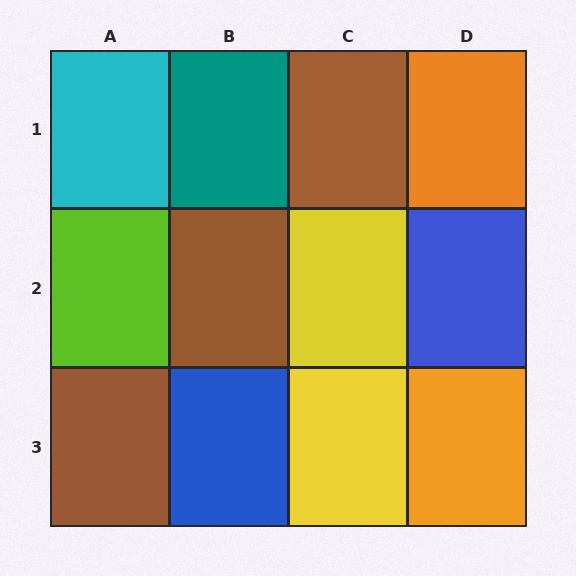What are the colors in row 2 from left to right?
Lime, brown, yellow, blue.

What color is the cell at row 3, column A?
Brown.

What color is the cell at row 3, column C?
Yellow.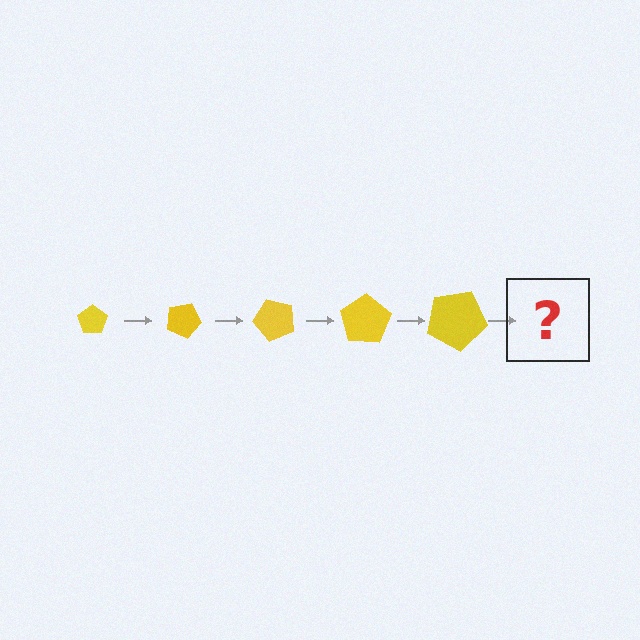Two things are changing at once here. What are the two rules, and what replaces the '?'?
The two rules are that the pentagon grows larger each step and it rotates 25 degrees each step. The '?' should be a pentagon, larger than the previous one and rotated 125 degrees from the start.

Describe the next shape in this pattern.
It should be a pentagon, larger than the previous one and rotated 125 degrees from the start.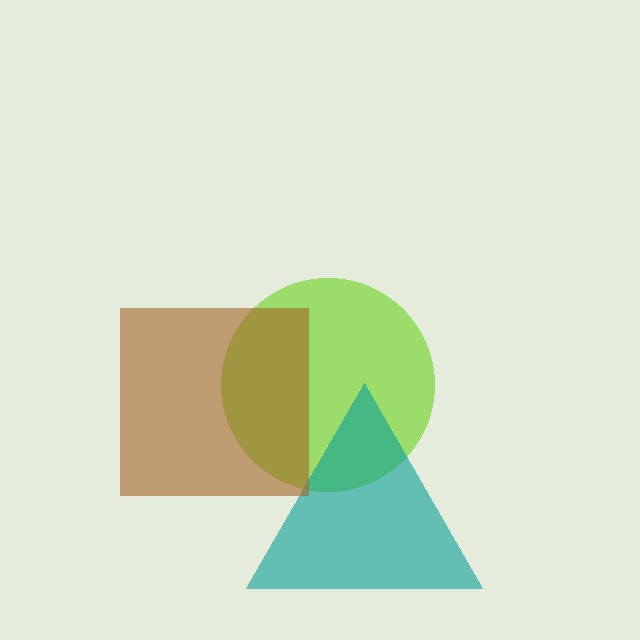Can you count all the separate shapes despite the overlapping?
Yes, there are 3 separate shapes.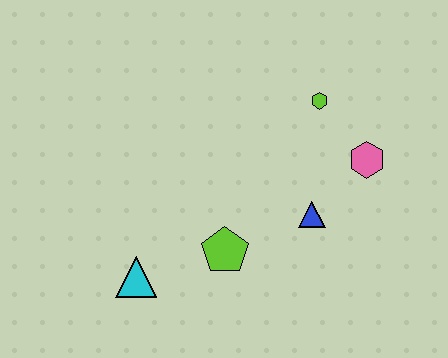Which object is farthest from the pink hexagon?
The cyan triangle is farthest from the pink hexagon.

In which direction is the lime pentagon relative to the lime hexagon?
The lime pentagon is below the lime hexagon.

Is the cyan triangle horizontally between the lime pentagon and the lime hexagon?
No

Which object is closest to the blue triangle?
The pink hexagon is closest to the blue triangle.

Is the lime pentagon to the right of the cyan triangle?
Yes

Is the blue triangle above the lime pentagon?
Yes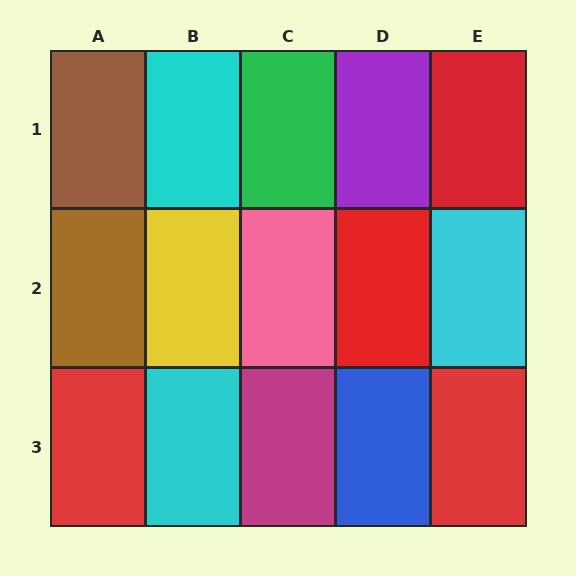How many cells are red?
4 cells are red.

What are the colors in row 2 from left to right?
Brown, yellow, pink, red, cyan.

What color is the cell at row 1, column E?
Red.